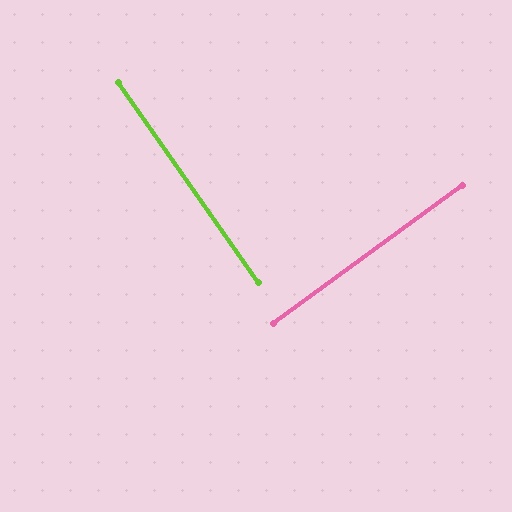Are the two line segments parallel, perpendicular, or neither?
Perpendicular — they meet at approximately 89°.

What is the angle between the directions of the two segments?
Approximately 89 degrees.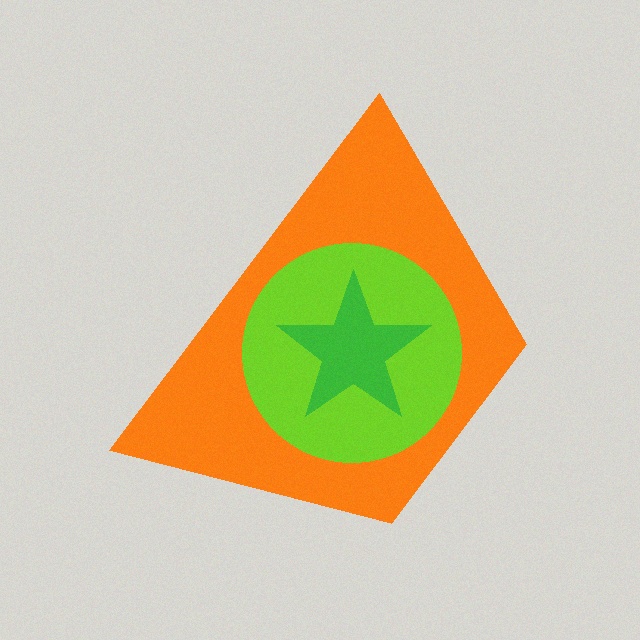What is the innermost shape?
The green star.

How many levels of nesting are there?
3.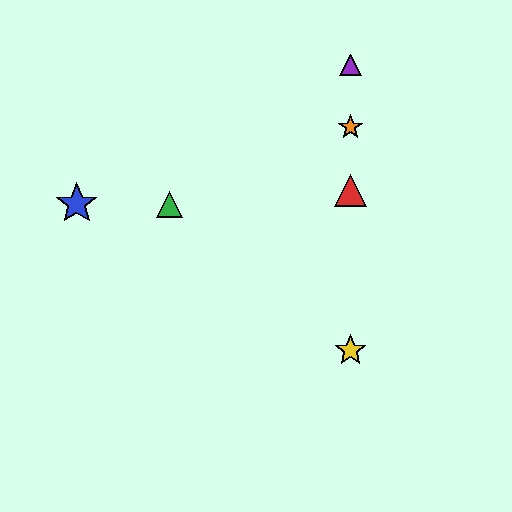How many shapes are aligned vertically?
4 shapes (the red triangle, the yellow star, the purple triangle, the orange star) are aligned vertically.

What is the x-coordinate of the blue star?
The blue star is at x≈77.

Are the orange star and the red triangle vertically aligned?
Yes, both are at x≈351.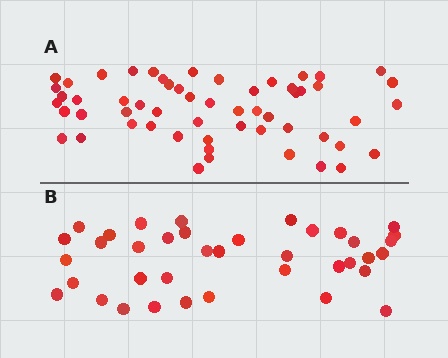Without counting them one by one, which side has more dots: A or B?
Region A (the top region) has more dots.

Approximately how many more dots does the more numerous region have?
Region A has approximately 20 more dots than region B.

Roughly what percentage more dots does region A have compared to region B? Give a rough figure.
About 45% more.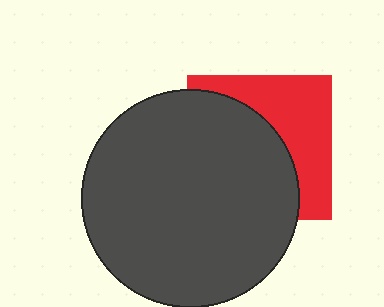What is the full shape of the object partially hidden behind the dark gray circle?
The partially hidden object is a red square.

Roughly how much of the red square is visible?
A small part of it is visible (roughly 42%).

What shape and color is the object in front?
The object in front is a dark gray circle.